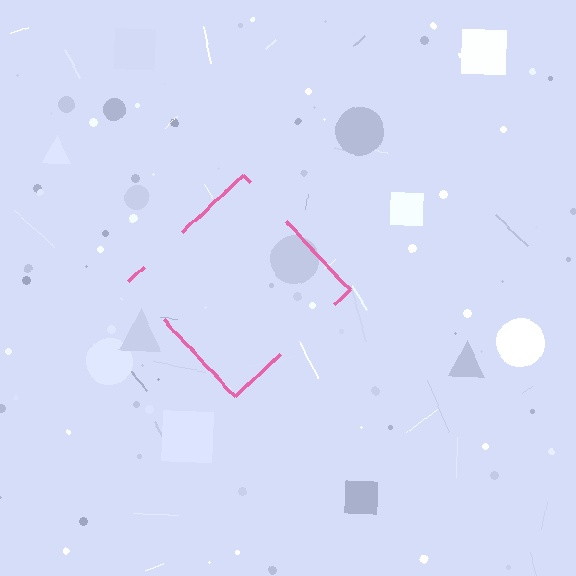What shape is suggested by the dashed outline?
The dashed outline suggests a diamond.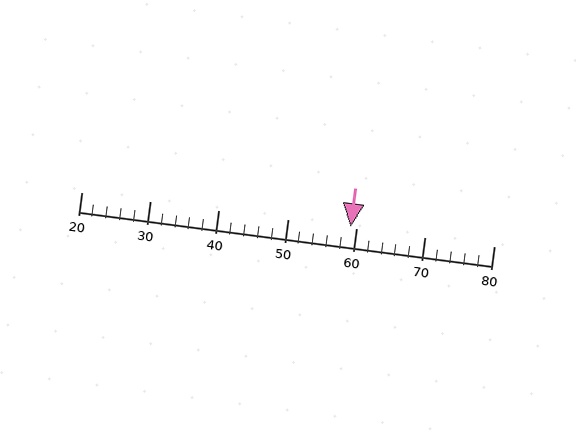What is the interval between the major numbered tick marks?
The major tick marks are spaced 10 units apart.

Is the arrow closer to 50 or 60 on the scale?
The arrow is closer to 60.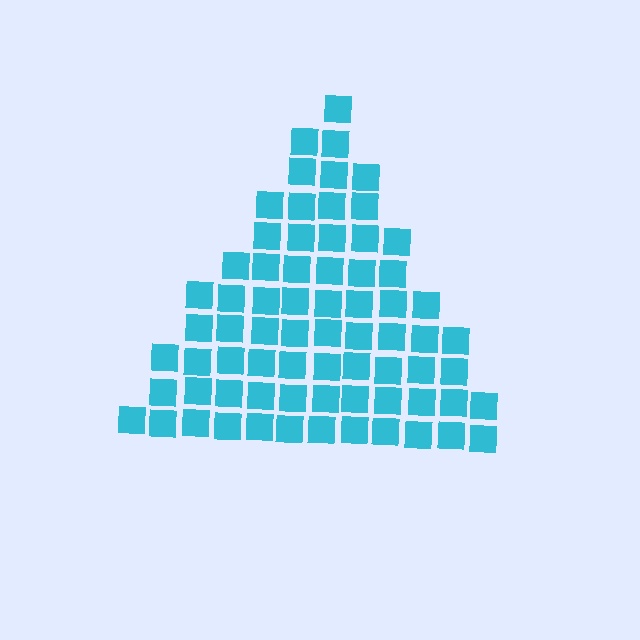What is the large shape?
The large shape is a triangle.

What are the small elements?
The small elements are squares.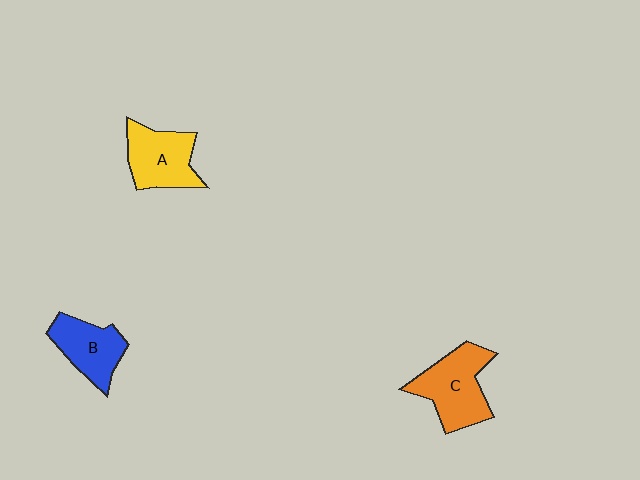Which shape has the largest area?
Shape C (orange).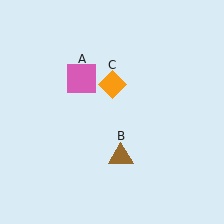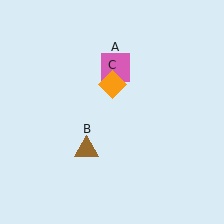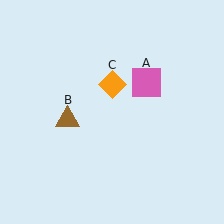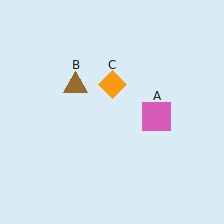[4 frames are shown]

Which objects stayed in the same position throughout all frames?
Orange diamond (object C) remained stationary.